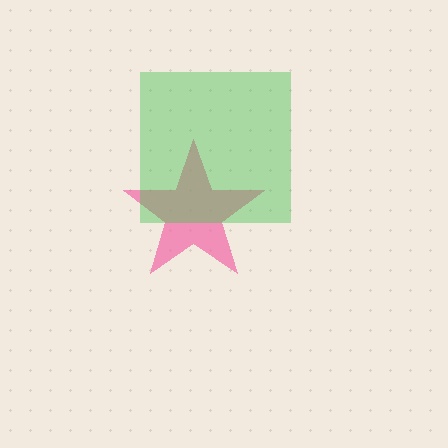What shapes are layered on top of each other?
The layered shapes are: a pink star, a green square.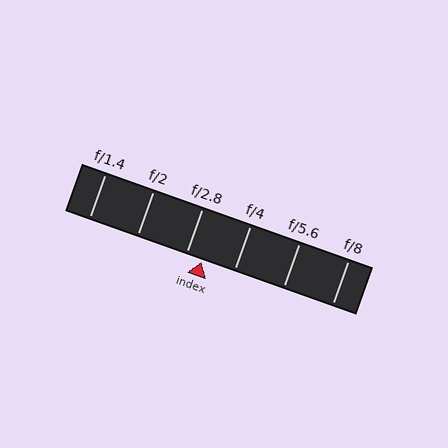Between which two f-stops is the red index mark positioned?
The index mark is between f/2.8 and f/4.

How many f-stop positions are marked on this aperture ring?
There are 6 f-stop positions marked.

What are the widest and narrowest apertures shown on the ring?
The widest aperture shown is f/1.4 and the narrowest is f/8.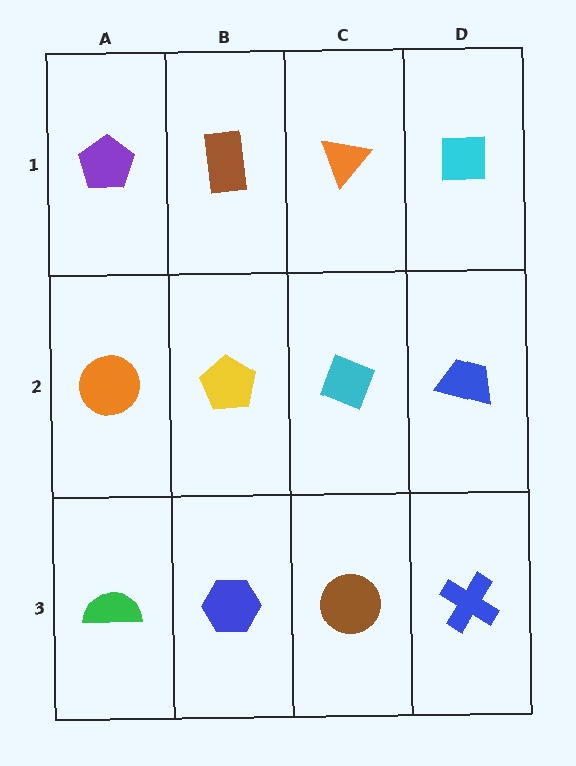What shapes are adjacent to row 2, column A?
A purple pentagon (row 1, column A), a green semicircle (row 3, column A), a yellow pentagon (row 2, column B).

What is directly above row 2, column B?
A brown rectangle.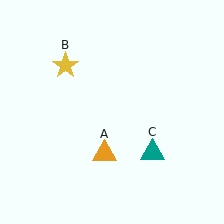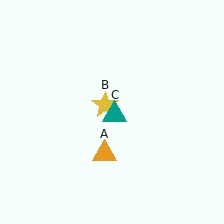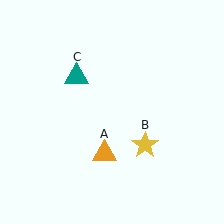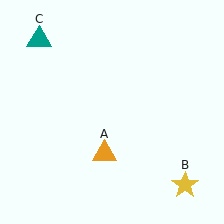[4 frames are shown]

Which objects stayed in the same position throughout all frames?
Orange triangle (object A) remained stationary.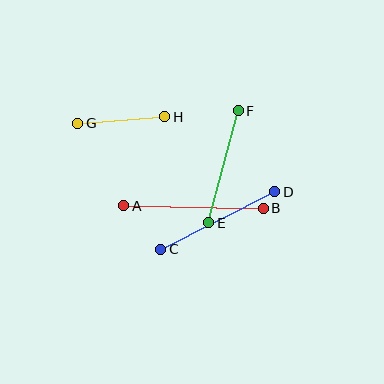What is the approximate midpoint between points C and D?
The midpoint is at approximately (218, 221) pixels.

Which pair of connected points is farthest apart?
Points A and B are farthest apart.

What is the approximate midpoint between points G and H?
The midpoint is at approximately (121, 120) pixels.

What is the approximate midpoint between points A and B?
The midpoint is at approximately (194, 207) pixels.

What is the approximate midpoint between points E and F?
The midpoint is at approximately (224, 167) pixels.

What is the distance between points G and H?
The distance is approximately 87 pixels.